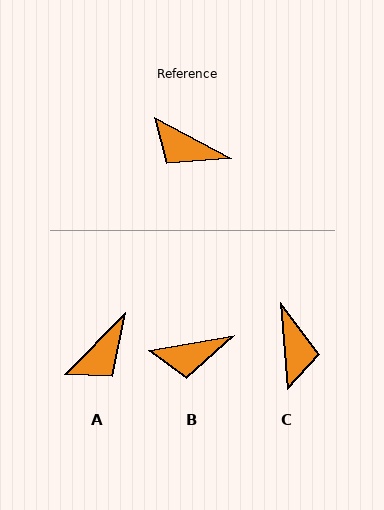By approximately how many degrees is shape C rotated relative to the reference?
Approximately 122 degrees counter-clockwise.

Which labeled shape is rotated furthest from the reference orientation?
C, about 122 degrees away.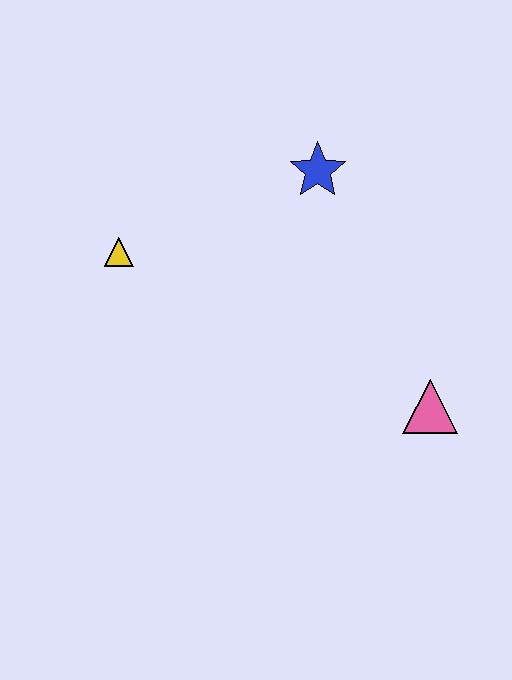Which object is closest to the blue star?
The yellow triangle is closest to the blue star.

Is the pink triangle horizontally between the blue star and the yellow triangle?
No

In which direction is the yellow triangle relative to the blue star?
The yellow triangle is to the left of the blue star.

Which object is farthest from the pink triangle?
The yellow triangle is farthest from the pink triangle.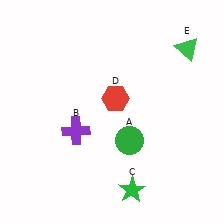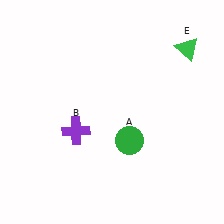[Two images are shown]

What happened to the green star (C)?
The green star (C) was removed in Image 2. It was in the bottom-right area of Image 1.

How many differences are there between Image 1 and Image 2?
There are 2 differences between the two images.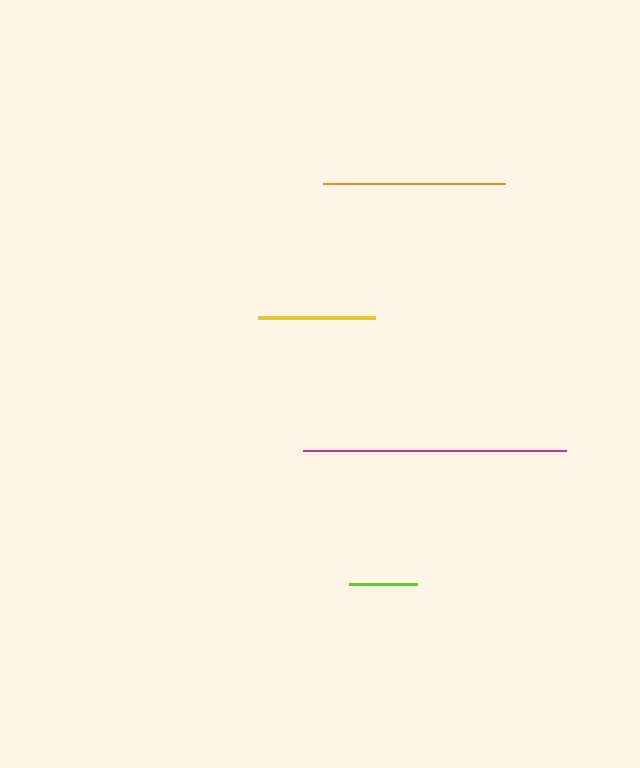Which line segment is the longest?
The magenta line is the longest at approximately 263 pixels.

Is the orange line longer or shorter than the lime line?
The orange line is longer than the lime line.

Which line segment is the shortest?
The lime line is the shortest at approximately 69 pixels.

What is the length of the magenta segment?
The magenta segment is approximately 263 pixels long.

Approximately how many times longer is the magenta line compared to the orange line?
The magenta line is approximately 1.4 times the length of the orange line.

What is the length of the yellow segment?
The yellow segment is approximately 117 pixels long.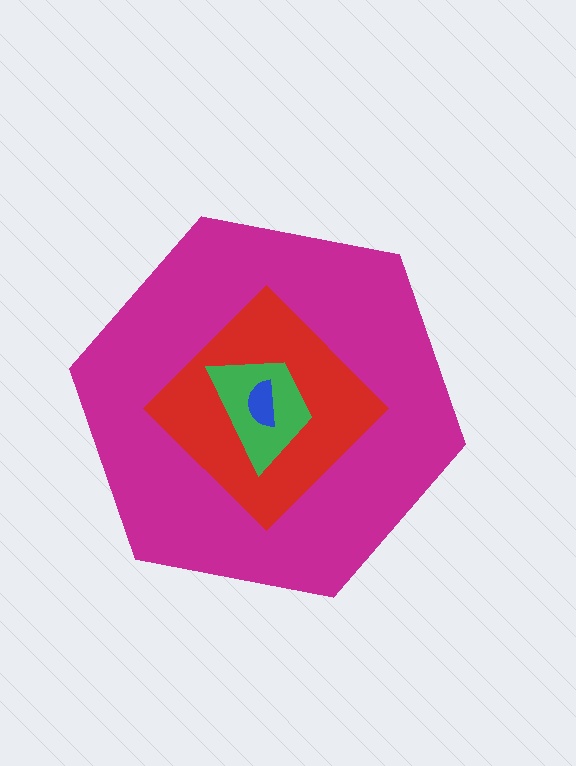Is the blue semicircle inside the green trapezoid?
Yes.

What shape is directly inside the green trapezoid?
The blue semicircle.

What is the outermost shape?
The magenta hexagon.